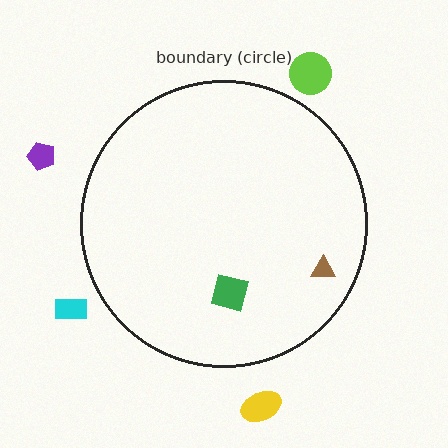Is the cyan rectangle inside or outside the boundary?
Outside.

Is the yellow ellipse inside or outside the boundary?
Outside.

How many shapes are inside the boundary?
2 inside, 4 outside.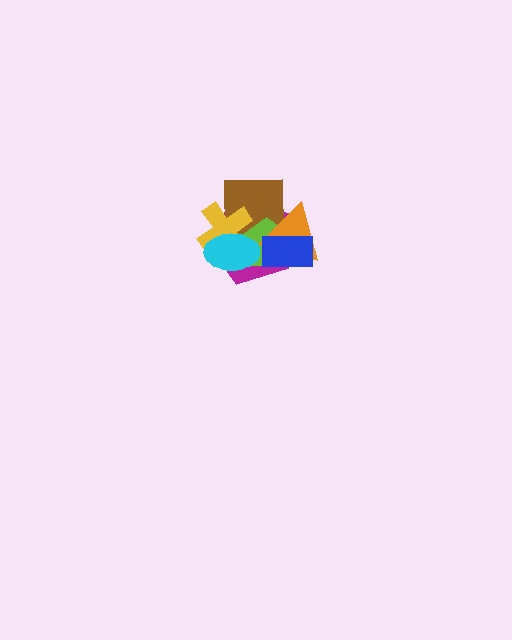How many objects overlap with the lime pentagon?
6 objects overlap with the lime pentagon.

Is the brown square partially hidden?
Yes, it is partially covered by another shape.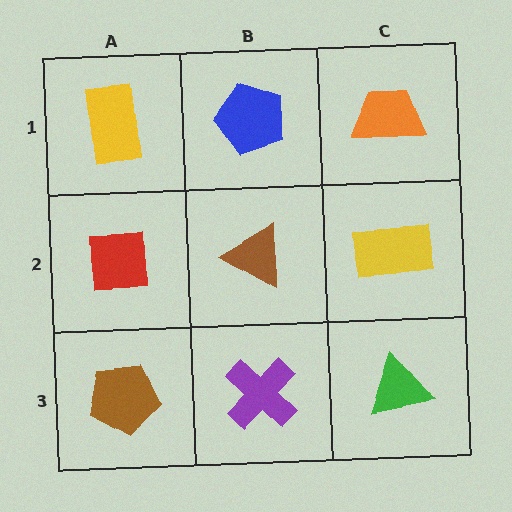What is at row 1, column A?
A yellow rectangle.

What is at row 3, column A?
A brown pentagon.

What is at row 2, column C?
A yellow rectangle.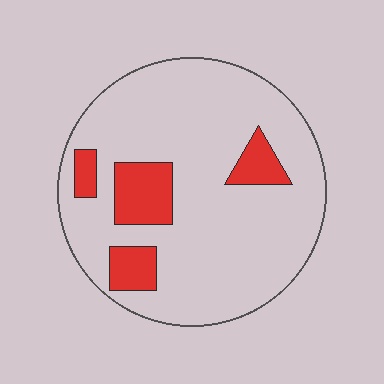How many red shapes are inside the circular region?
4.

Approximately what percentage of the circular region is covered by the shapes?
Approximately 15%.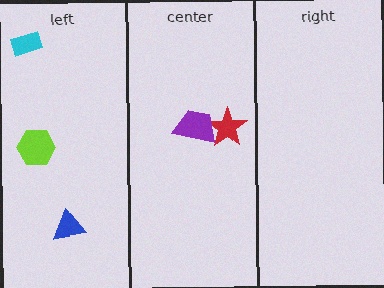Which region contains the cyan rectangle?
The left region.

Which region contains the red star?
The center region.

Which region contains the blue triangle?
The left region.